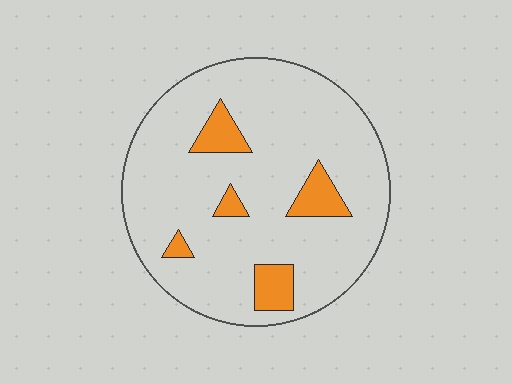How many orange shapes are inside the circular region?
5.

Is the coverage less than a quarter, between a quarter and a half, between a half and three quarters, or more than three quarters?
Less than a quarter.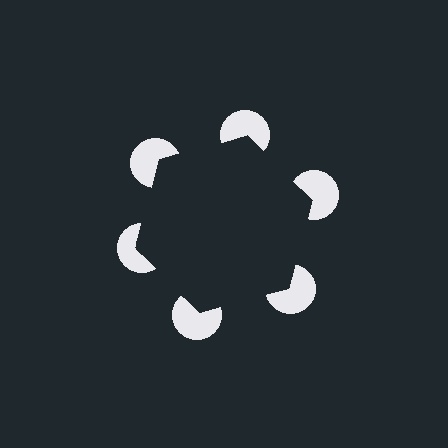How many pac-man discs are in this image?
There are 6 — one at each vertex of the illusory hexagon.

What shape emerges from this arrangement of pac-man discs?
An illusory hexagon — its edges are inferred from the aligned wedge cuts in the pac-man discs, not physically drawn.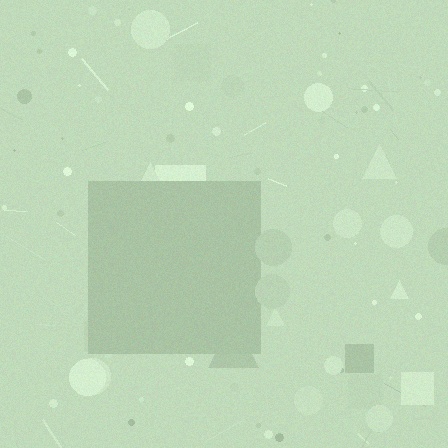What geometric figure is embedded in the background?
A square is embedded in the background.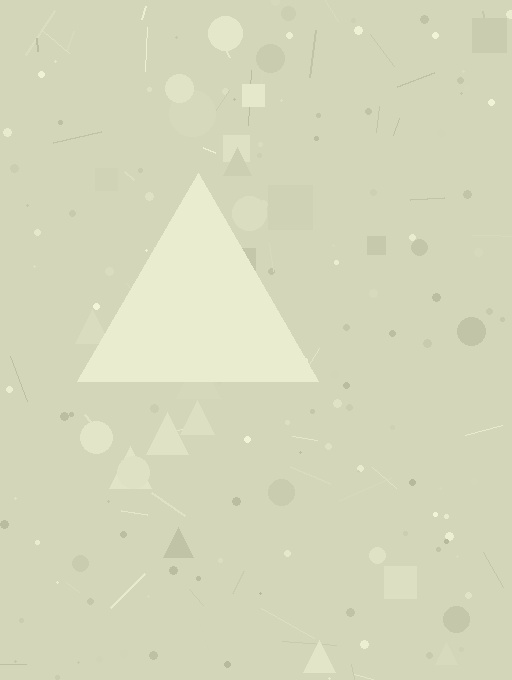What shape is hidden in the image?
A triangle is hidden in the image.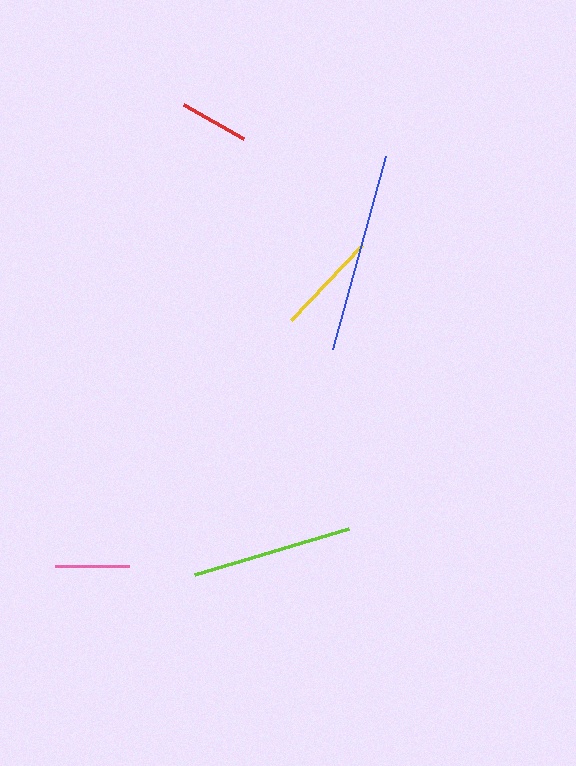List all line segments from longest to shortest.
From longest to shortest: blue, lime, yellow, pink, red.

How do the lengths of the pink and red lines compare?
The pink and red lines are approximately the same length.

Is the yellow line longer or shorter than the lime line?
The lime line is longer than the yellow line.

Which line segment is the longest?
The blue line is the longest at approximately 201 pixels.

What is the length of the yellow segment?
The yellow segment is approximately 103 pixels long.